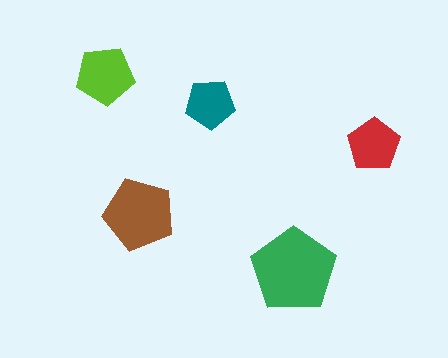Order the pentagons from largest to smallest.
the green one, the brown one, the lime one, the red one, the teal one.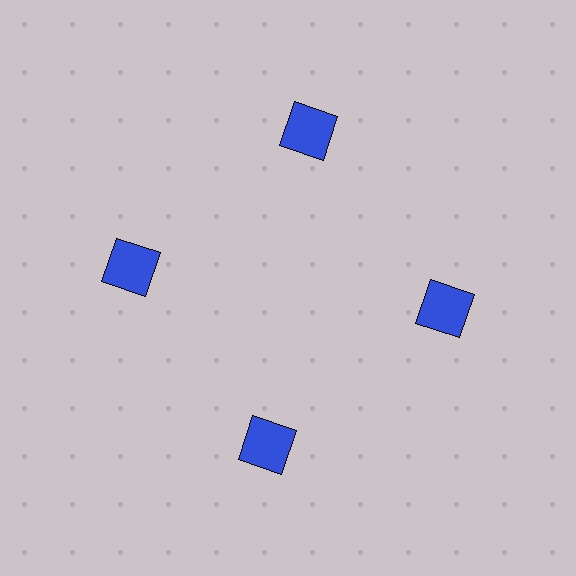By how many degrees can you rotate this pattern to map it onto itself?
The pattern maps onto itself every 90 degrees of rotation.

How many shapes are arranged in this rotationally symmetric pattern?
There are 4 shapes, arranged in 4 groups of 1.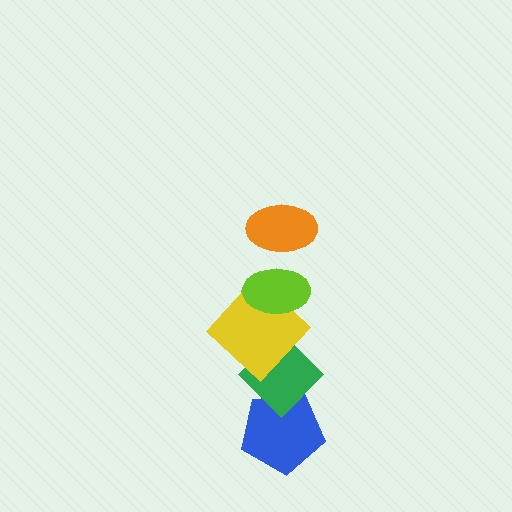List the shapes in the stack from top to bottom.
From top to bottom: the orange ellipse, the lime ellipse, the yellow diamond, the green diamond, the blue pentagon.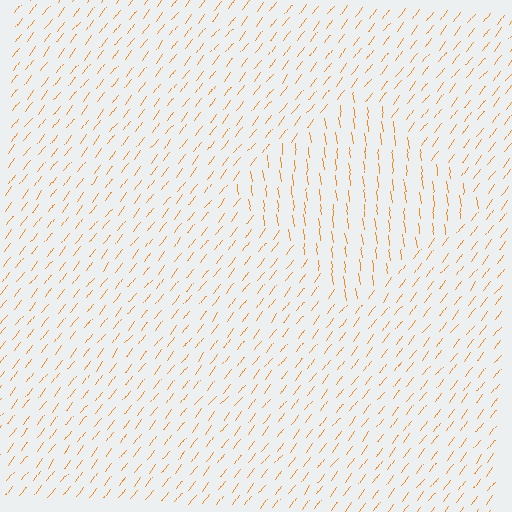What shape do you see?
I see a diamond.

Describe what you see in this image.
The image is filled with small orange line segments. A diamond region in the image has lines oriented differently from the surrounding lines, creating a visible texture boundary.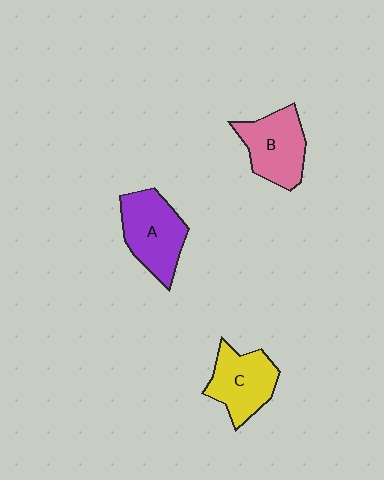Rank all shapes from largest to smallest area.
From largest to smallest: A (purple), B (pink), C (yellow).